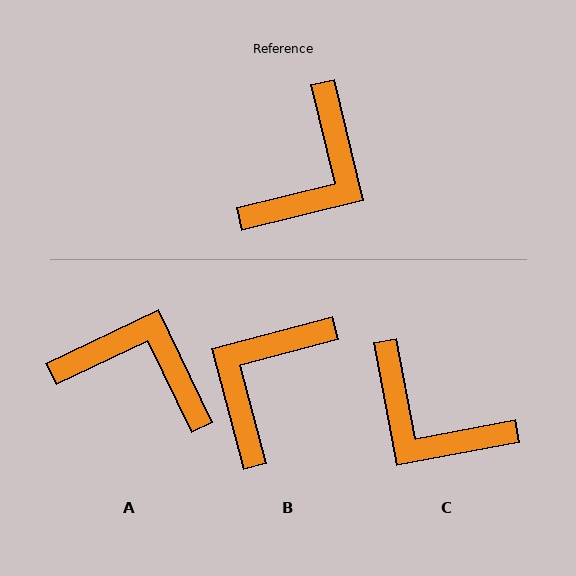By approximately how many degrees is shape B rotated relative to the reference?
Approximately 179 degrees clockwise.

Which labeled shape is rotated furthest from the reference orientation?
B, about 179 degrees away.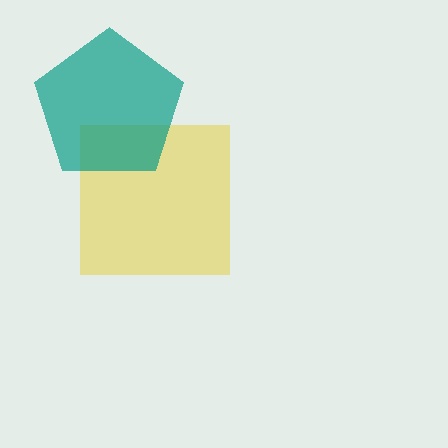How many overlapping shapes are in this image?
There are 2 overlapping shapes in the image.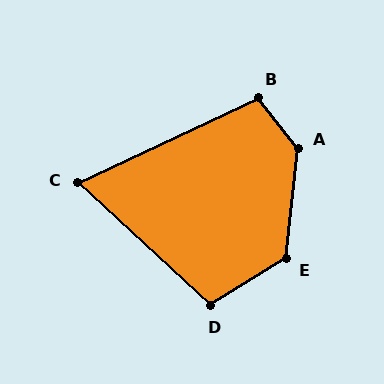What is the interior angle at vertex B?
Approximately 104 degrees (obtuse).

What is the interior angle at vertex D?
Approximately 105 degrees (obtuse).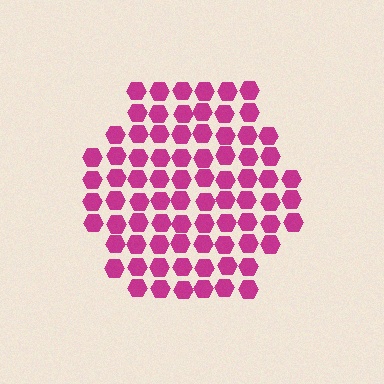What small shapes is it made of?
It is made of small hexagons.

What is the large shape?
The large shape is a hexagon.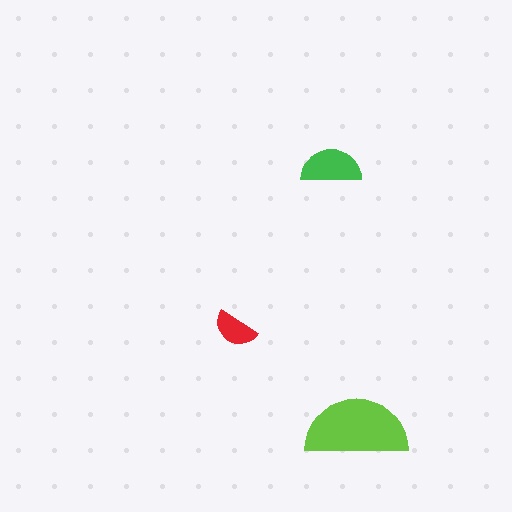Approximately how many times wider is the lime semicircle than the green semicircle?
About 1.5 times wider.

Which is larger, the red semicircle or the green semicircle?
The green one.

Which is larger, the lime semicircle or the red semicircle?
The lime one.